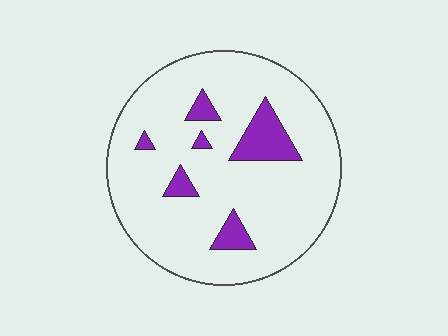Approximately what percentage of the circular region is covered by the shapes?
Approximately 10%.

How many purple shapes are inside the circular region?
6.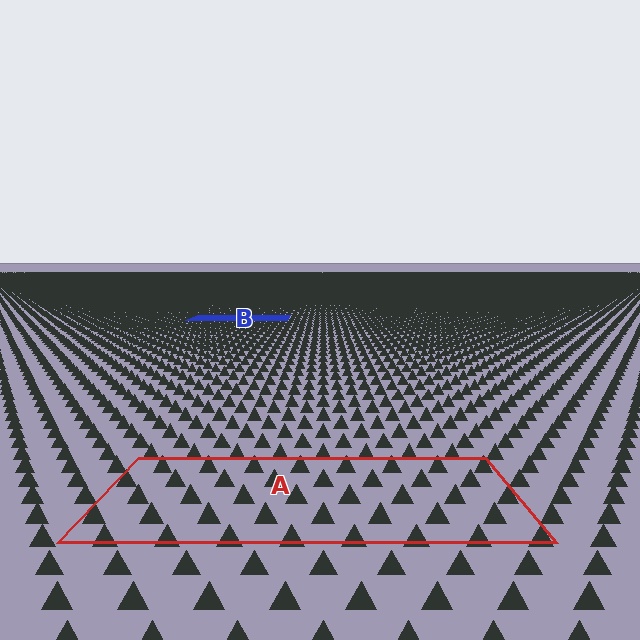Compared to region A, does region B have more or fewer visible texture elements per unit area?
Region B has more texture elements per unit area — they are packed more densely because it is farther away.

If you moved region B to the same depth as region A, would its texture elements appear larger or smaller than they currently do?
They would appear larger. At a closer depth, the same texture elements are projected at a bigger on-screen size.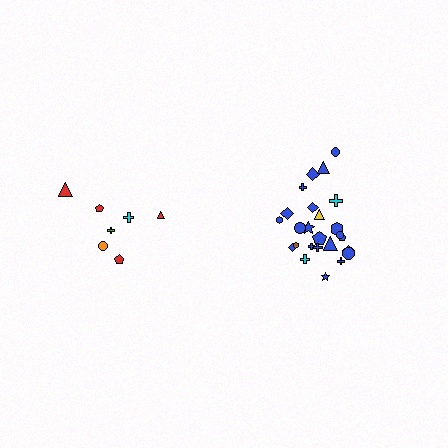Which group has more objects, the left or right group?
The right group.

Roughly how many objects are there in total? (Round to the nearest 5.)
Roughly 30 objects in total.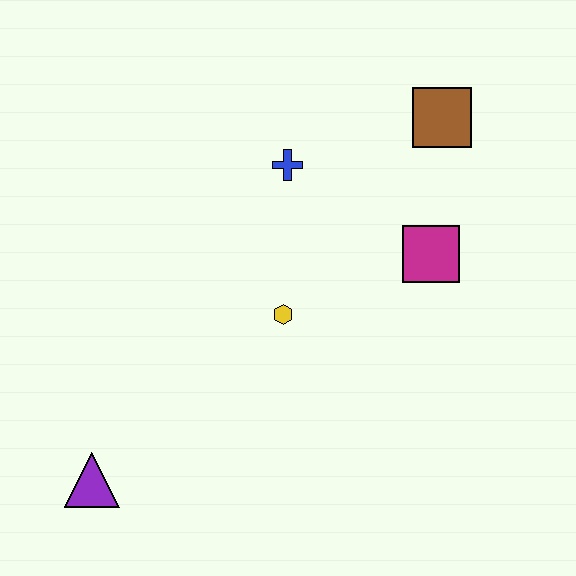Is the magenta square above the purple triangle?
Yes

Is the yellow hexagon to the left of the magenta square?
Yes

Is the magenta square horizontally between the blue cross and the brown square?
Yes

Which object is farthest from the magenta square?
The purple triangle is farthest from the magenta square.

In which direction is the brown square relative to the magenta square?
The brown square is above the magenta square.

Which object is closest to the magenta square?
The brown square is closest to the magenta square.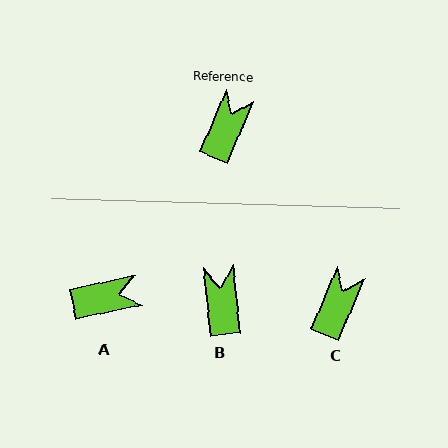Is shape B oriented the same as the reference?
No, it is off by about 29 degrees.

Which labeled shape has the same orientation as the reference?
C.